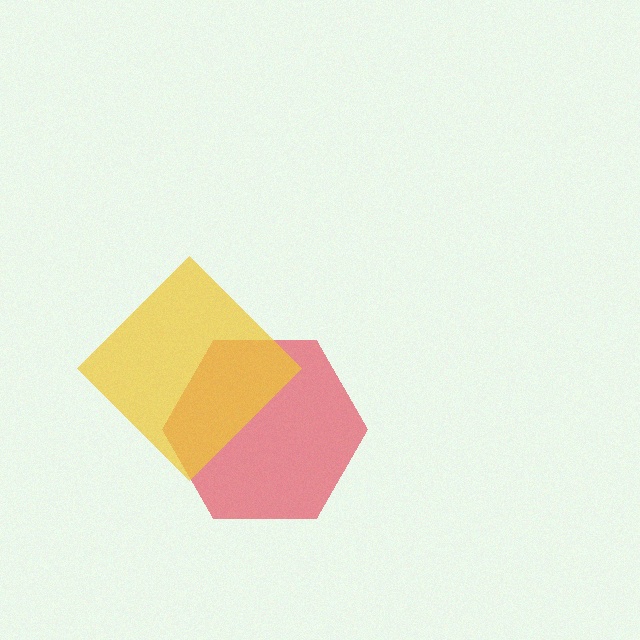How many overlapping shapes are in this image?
There are 2 overlapping shapes in the image.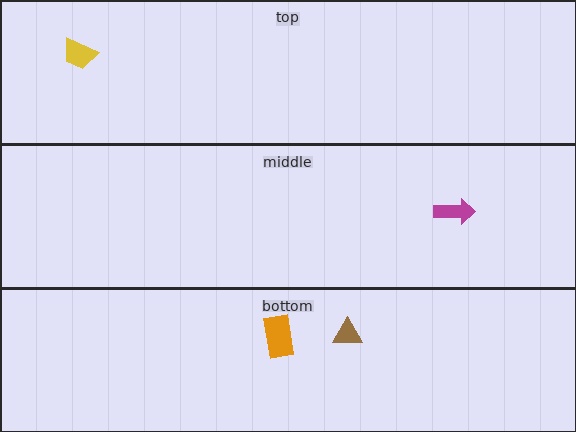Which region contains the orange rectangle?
The bottom region.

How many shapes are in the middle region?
1.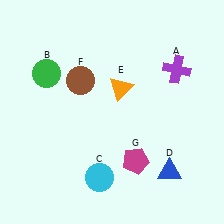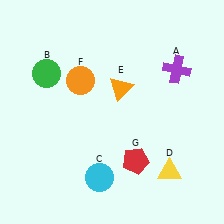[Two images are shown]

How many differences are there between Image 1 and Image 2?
There are 3 differences between the two images.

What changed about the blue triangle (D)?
In Image 1, D is blue. In Image 2, it changed to yellow.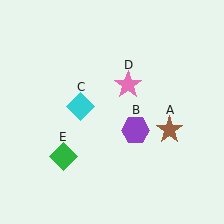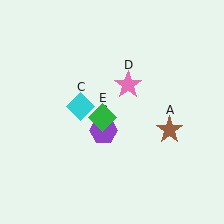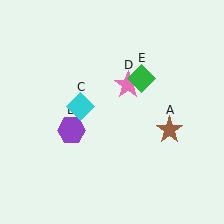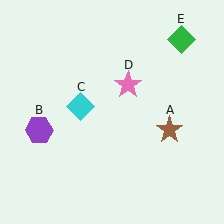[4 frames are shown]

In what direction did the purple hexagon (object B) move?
The purple hexagon (object B) moved left.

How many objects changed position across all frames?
2 objects changed position: purple hexagon (object B), green diamond (object E).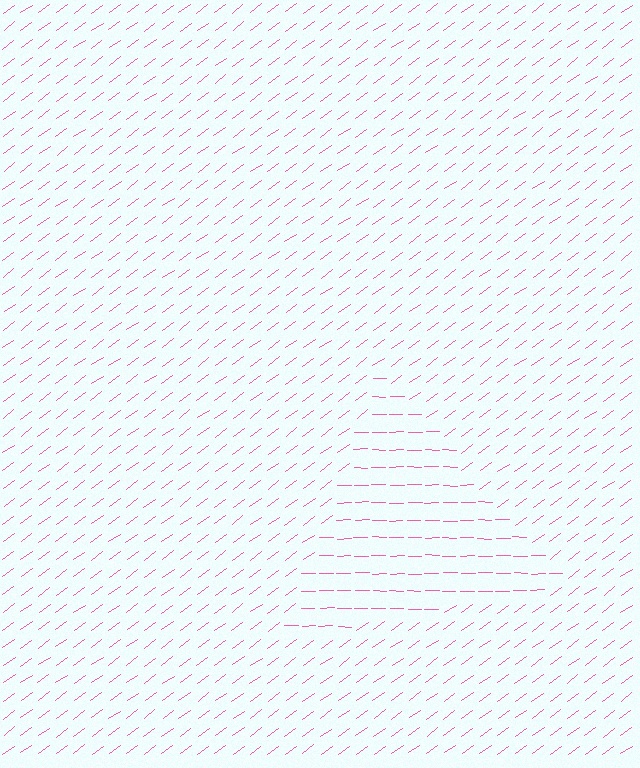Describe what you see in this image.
The image is filled with small pink line segments. A triangle region in the image has lines oriented differently from the surrounding lines, creating a visible texture boundary.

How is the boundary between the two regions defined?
The boundary is defined purely by a change in line orientation (approximately 36 degrees difference). All lines are the same color and thickness.